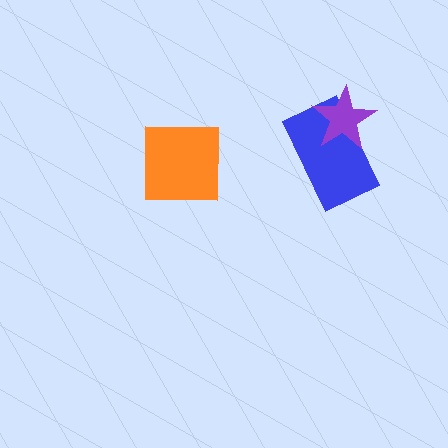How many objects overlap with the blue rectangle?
1 object overlaps with the blue rectangle.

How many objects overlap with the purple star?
1 object overlaps with the purple star.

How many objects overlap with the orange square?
0 objects overlap with the orange square.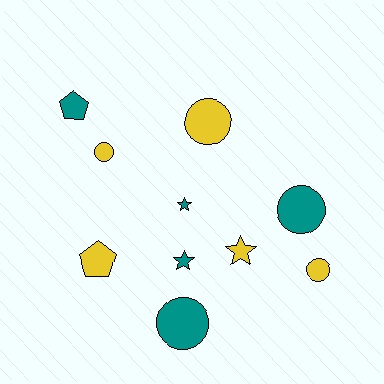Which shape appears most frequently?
Circle, with 5 objects.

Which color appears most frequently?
Teal, with 5 objects.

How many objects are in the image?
There are 10 objects.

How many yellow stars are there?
There is 1 yellow star.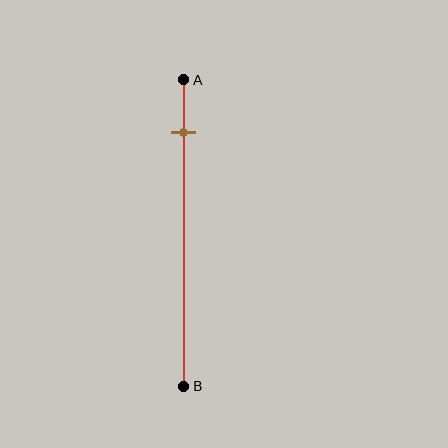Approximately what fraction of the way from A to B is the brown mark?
The brown mark is approximately 15% of the way from A to B.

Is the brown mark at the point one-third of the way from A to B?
No, the mark is at about 15% from A, not at the 33% one-third point.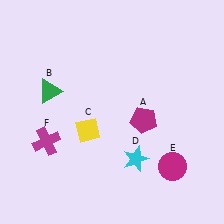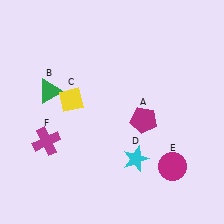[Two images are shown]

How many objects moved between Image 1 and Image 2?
1 object moved between the two images.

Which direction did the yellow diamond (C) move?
The yellow diamond (C) moved up.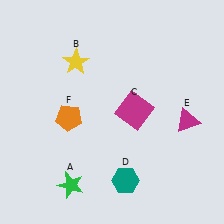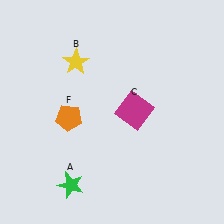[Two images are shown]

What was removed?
The teal hexagon (D), the magenta triangle (E) were removed in Image 2.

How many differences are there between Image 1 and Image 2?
There are 2 differences between the two images.